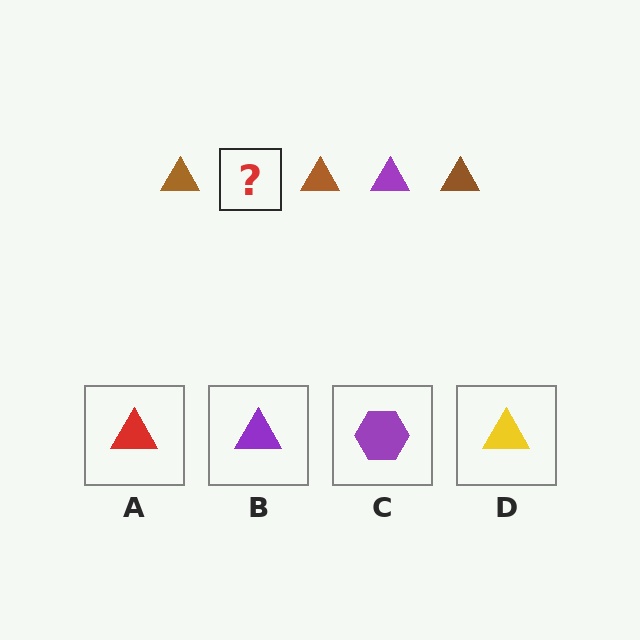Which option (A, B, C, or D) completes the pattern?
B.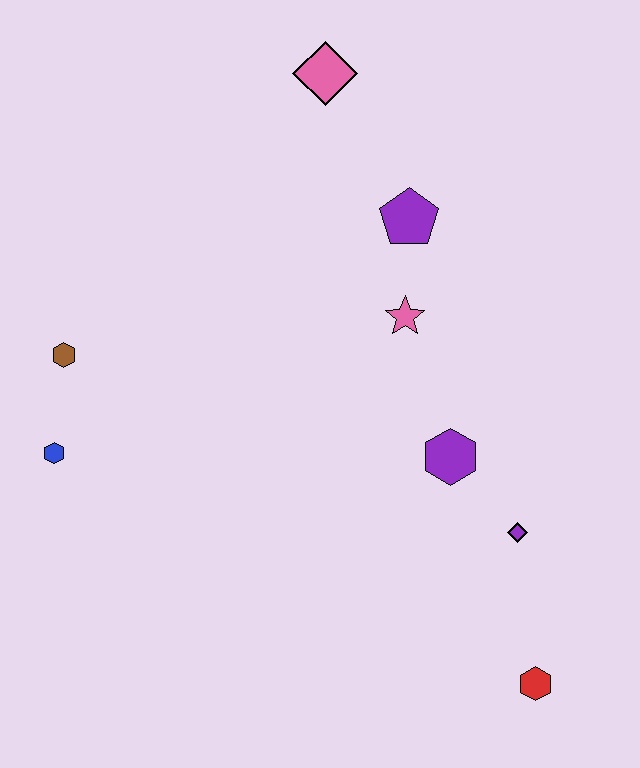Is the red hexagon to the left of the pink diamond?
No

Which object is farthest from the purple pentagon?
The red hexagon is farthest from the purple pentagon.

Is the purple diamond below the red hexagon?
No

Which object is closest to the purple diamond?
The purple hexagon is closest to the purple diamond.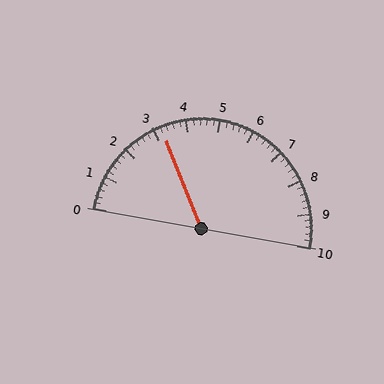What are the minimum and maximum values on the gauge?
The gauge ranges from 0 to 10.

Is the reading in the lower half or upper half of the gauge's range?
The reading is in the lower half of the range (0 to 10).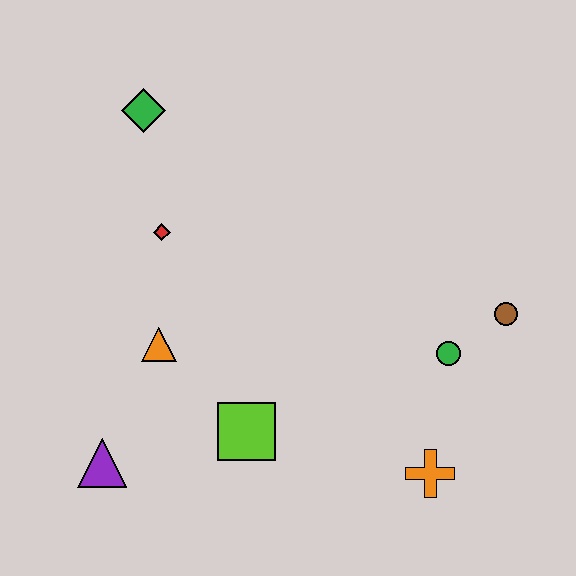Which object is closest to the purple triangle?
The orange triangle is closest to the purple triangle.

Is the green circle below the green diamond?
Yes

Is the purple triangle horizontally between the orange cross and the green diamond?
No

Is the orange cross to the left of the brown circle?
Yes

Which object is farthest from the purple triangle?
The brown circle is farthest from the purple triangle.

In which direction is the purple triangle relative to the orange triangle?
The purple triangle is below the orange triangle.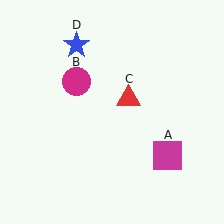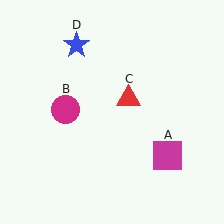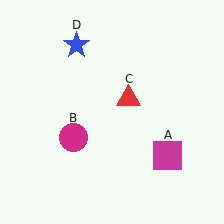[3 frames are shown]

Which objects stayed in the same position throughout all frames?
Magenta square (object A) and red triangle (object C) and blue star (object D) remained stationary.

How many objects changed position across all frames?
1 object changed position: magenta circle (object B).